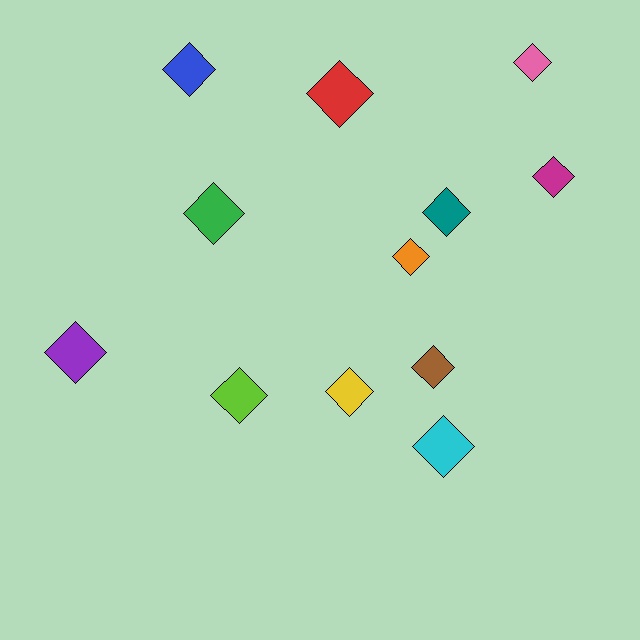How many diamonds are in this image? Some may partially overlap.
There are 12 diamonds.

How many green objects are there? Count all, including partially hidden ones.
There is 1 green object.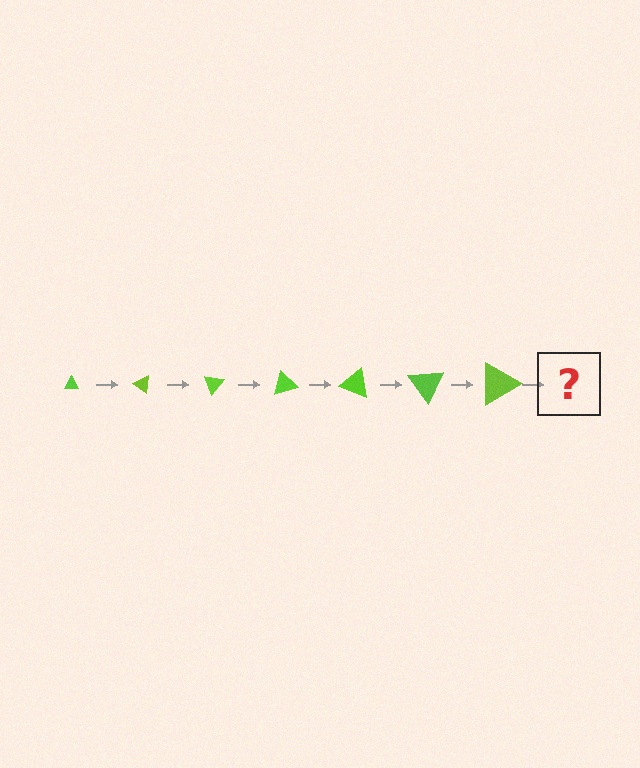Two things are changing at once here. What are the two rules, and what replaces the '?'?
The two rules are that the triangle grows larger each step and it rotates 35 degrees each step. The '?' should be a triangle, larger than the previous one and rotated 245 degrees from the start.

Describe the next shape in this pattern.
It should be a triangle, larger than the previous one and rotated 245 degrees from the start.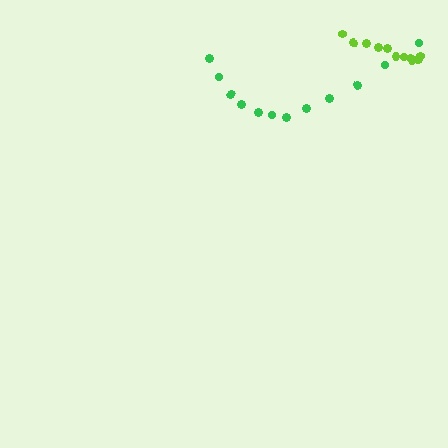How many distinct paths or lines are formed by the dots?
There are 2 distinct paths.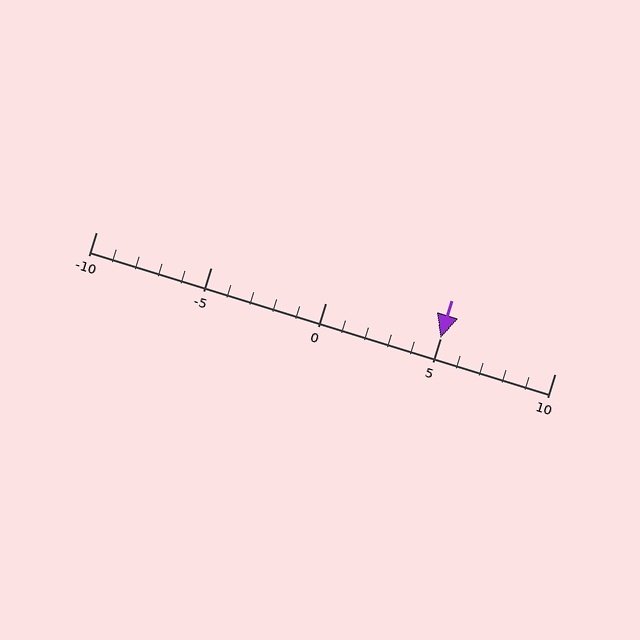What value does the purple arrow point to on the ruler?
The purple arrow points to approximately 5.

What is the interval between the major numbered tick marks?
The major tick marks are spaced 5 units apart.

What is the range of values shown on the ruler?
The ruler shows values from -10 to 10.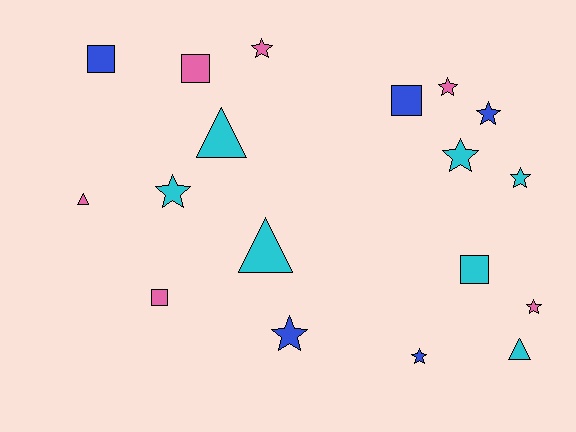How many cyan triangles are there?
There are 3 cyan triangles.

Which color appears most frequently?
Cyan, with 7 objects.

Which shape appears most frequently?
Star, with 9 objects.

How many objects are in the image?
There are 18 objects.